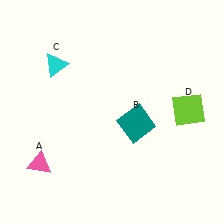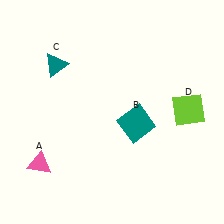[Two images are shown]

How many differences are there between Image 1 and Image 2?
There is 1 difference between the two images.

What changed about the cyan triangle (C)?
In Image 1, C is cyan. In Image 2, it changed to teal.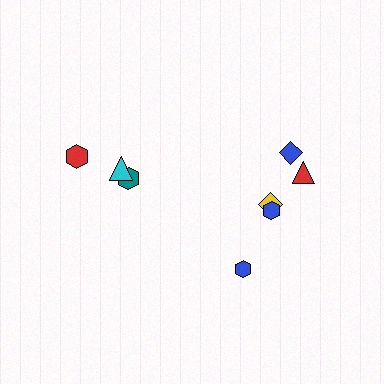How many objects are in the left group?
There are 3 objects.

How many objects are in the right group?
There are 5 objects.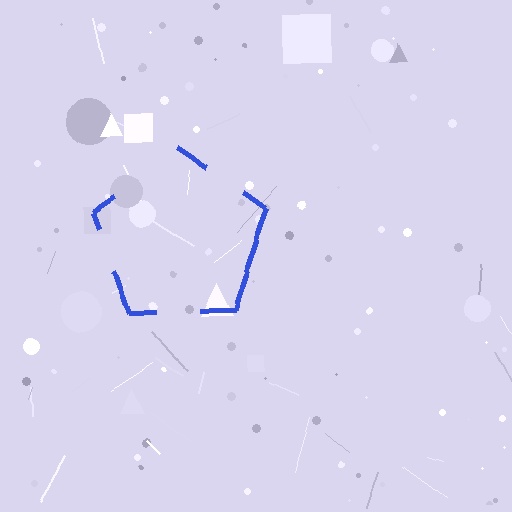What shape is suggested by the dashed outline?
The dashed outline suggests a pentagon.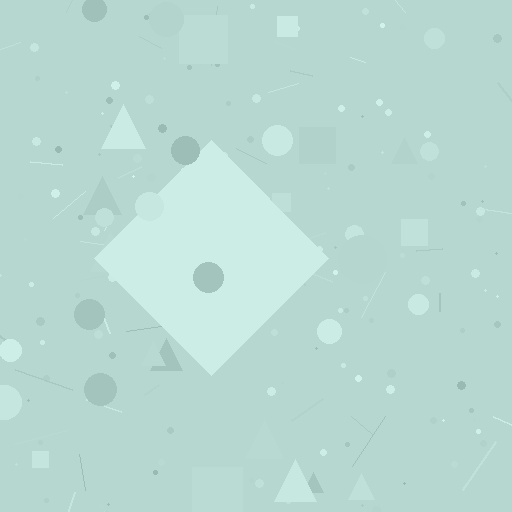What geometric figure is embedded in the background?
A diamond is embedded in the background.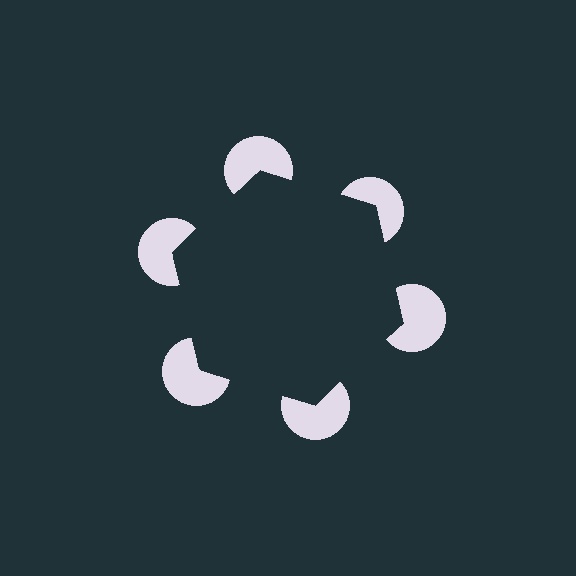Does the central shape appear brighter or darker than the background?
It typically appears slightly darker than the background, even though no actual brightness change is drawn.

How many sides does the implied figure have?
6 sides.